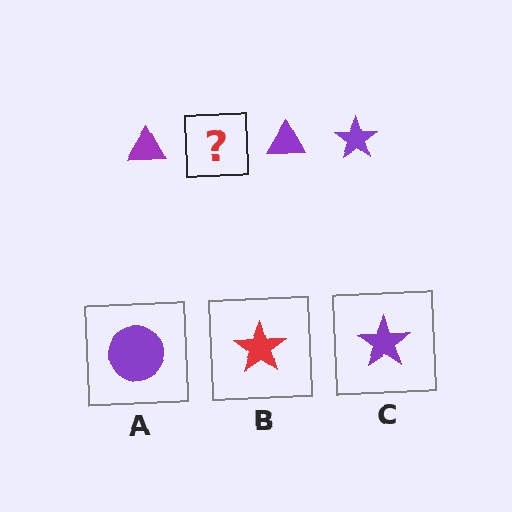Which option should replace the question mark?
Option C.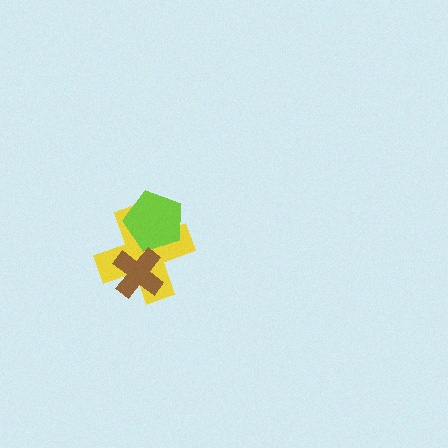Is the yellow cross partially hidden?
Yes, it is partially covered by another shape.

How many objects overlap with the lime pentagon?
1 object overlaps with the lime pentagon.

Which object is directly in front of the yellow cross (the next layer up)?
The lime pentagon is directly in front of the yellow cross.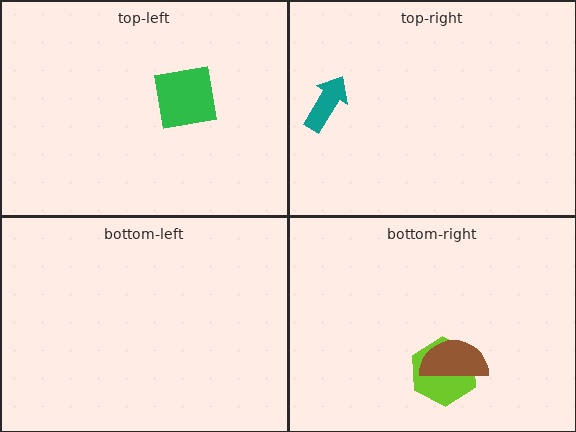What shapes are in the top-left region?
The green square.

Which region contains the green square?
The top-left region.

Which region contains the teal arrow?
The top-right region.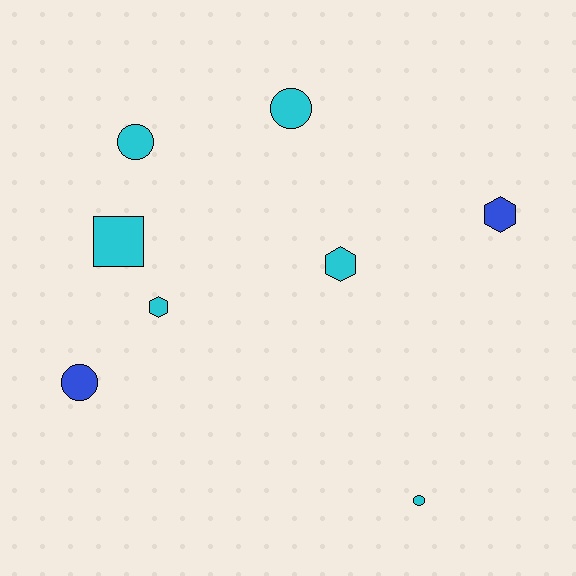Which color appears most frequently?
Cyan, with 6 objects.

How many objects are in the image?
There are 8 objects.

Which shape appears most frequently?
Circle, with 4 objects.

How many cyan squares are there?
There is 1 cyan square.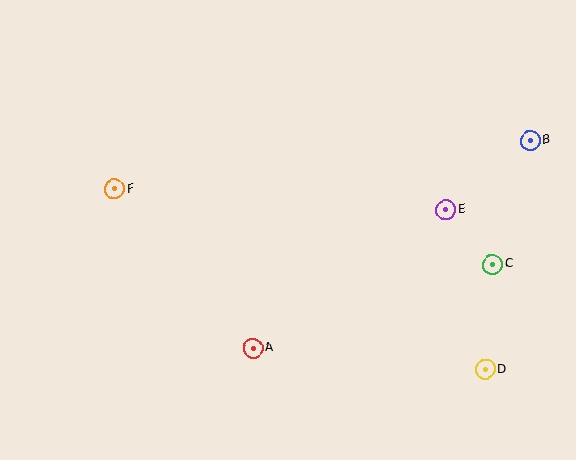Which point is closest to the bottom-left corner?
Point A is closest to the bottom-left corner.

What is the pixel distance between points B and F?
The distance between B and F is 418 pixels.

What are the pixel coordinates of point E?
Point E is at (446, 210).